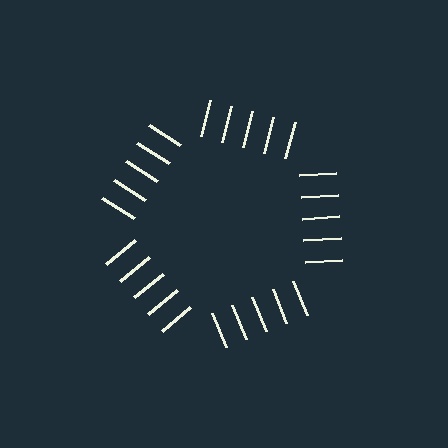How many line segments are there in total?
25 — 5 along each of the 5 edges.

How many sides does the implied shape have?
5 sides — the line-ends trace a pentagon.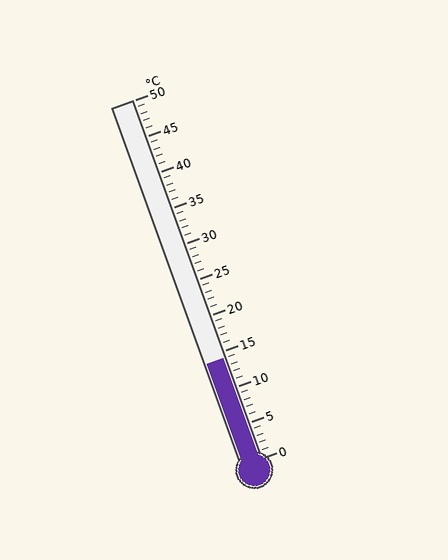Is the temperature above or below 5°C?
The temperature is above 5°C.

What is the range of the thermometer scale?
The thermometer scale ranges from 0°C to 50°C.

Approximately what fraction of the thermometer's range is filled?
The thermometer is filled to approximately 30% of its range.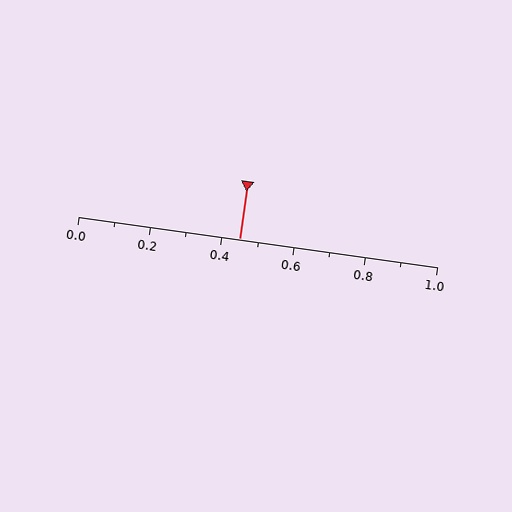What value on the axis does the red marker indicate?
The marker indicates approximately 0.45.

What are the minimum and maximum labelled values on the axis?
The axis runs from 0.0 to 1.0.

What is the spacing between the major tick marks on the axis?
The major ticks are spaced 0.2 apart.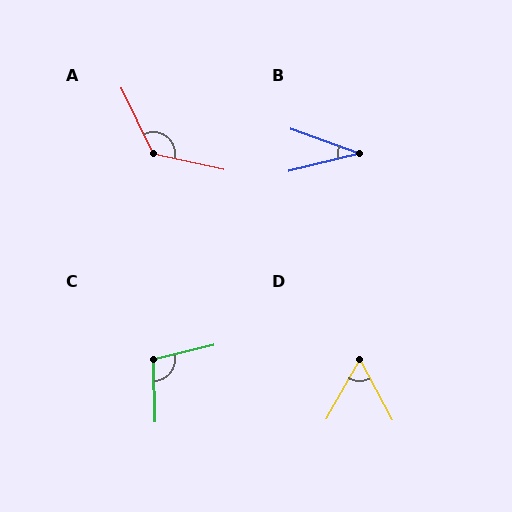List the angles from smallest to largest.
B (33°), D (58°), C (101°), A (128°).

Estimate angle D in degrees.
Approximately 58 degrees.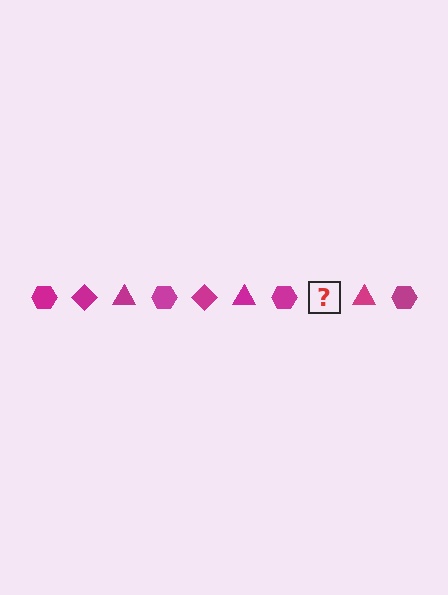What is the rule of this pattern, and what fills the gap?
The rule is that the pattern cycles through hexagon, diamond, triangle shapes in magenta. The gap should be filled with a magenta diamond.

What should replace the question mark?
The question mark should be replaced with a magenta diamond.